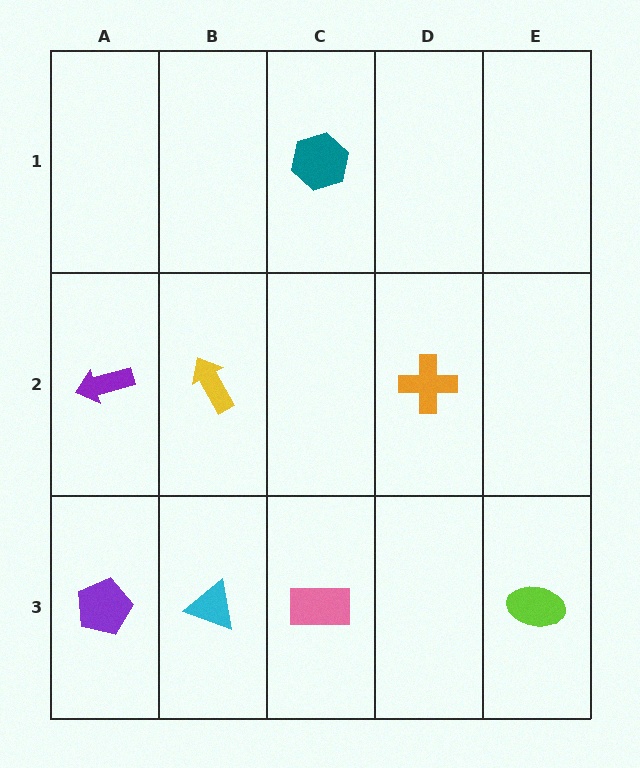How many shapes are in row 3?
4 shapes.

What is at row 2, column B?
A yellow arrow.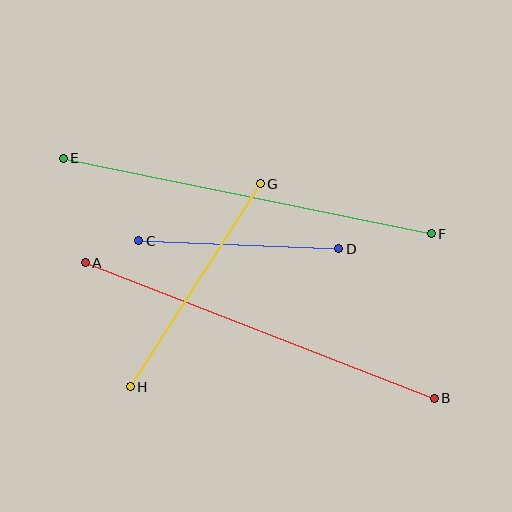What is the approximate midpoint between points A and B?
The midpoint is at approximately (260, 330) pixels.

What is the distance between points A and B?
The distance is approximately 375 pixels.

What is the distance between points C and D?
The distance is approximately 200 pixels.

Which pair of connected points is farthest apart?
Points E and F are farthest apart.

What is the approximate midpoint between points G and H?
The midpoint is at approximately (195, 285) pixels.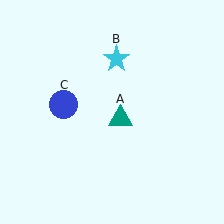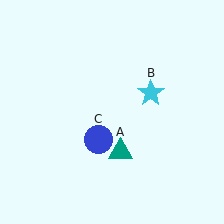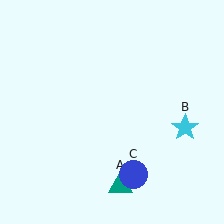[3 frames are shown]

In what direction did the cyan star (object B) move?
The cyan star (object B) moved down and to the right.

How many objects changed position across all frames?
3 objects changed position: teal triangle (object A), cyan star (object B), blue circle (object C).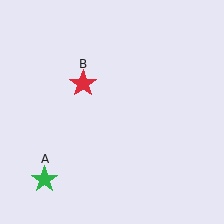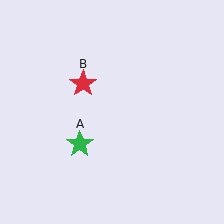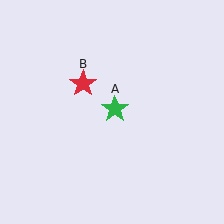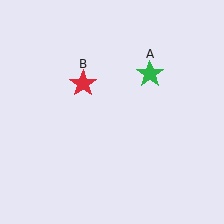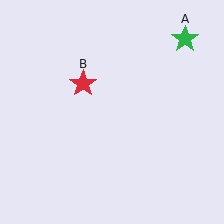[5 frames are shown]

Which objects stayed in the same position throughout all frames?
Red star (object B) remained stationary.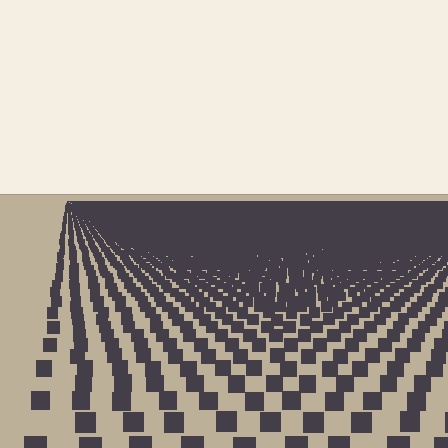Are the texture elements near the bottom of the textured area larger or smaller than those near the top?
Larger. Near the bottom, elements are closer to the viewer and appear at a bigger on-screen size.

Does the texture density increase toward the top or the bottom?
Density increases toward the top.